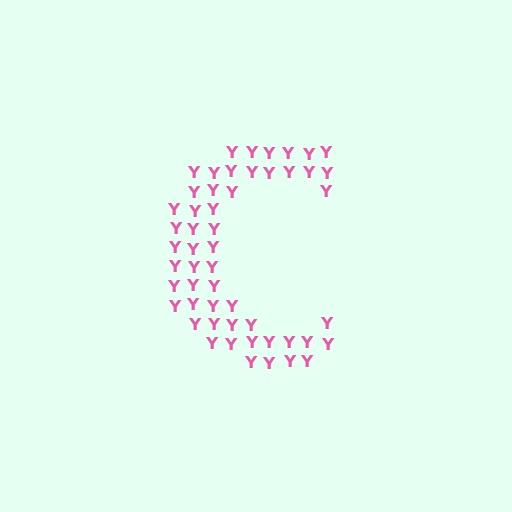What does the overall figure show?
The overall figure shows the letter C.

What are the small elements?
The small elements are letter Y's.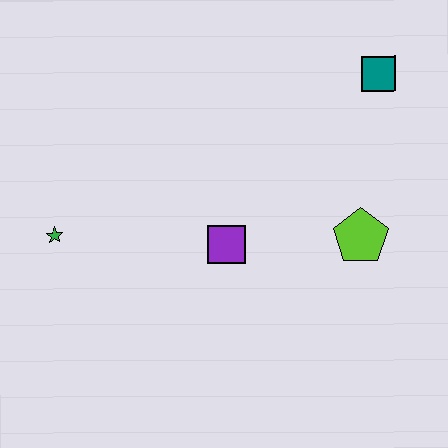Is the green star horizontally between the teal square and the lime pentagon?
No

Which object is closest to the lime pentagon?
The purple square is closest to the lime pentagon.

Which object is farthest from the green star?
The teal square is farthest from the green star.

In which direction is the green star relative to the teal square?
The green star is to the left of the teal square.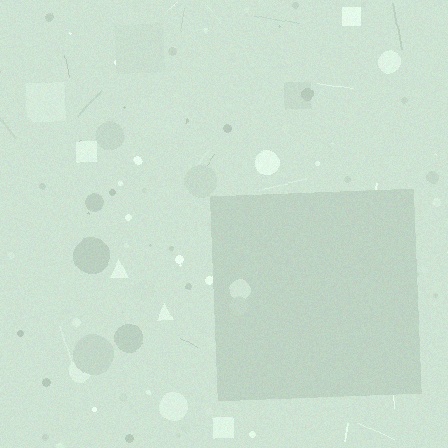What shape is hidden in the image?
A square is hidden in the image.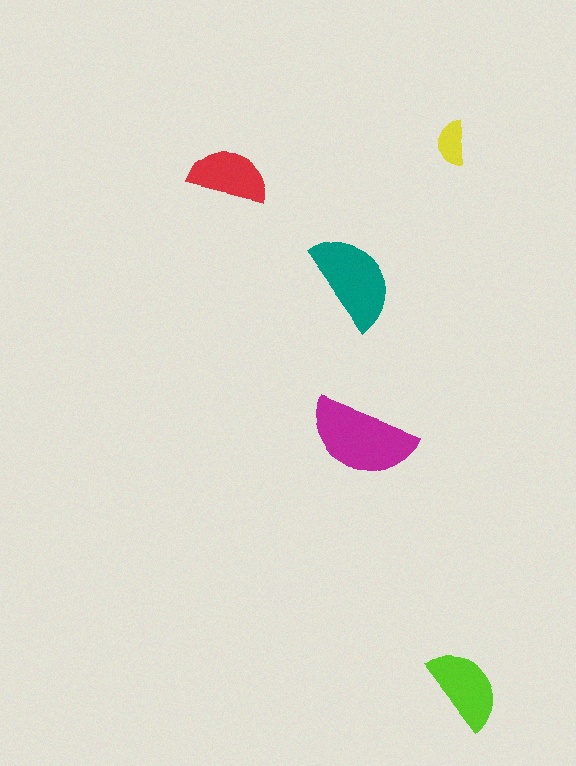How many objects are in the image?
There are 5 objects in the image.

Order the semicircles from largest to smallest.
the magenta one, the teal one, the lime one, the red one, the yellow one.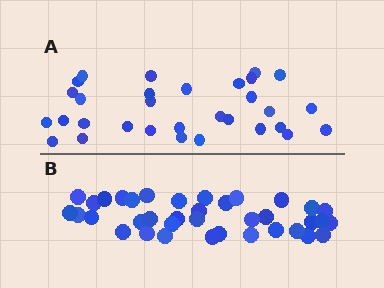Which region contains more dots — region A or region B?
Region B (the bottom region) has more dots.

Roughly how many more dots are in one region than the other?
Region B has about 6 more dots than region A.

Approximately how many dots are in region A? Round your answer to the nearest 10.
About 30 dots. (The exact count is 31, which rounds to 30.)